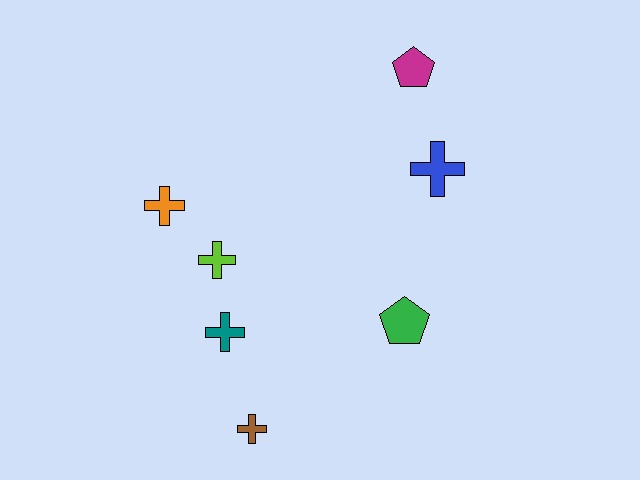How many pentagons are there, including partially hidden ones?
There are 2 pentagons.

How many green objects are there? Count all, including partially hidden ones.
There is 1 green object.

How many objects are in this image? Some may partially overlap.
There are 7 objects.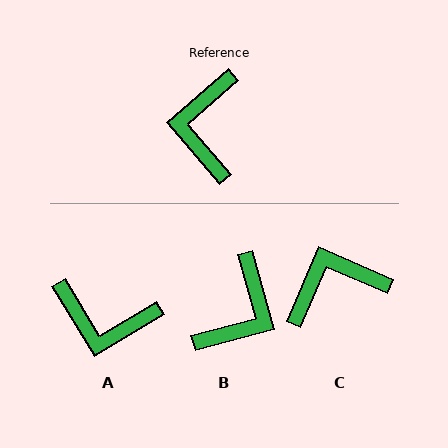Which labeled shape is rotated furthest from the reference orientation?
B, about 154 degrees away.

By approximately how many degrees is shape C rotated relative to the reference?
Approximately 65 degrees clockwise.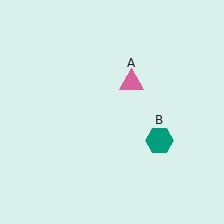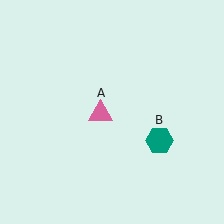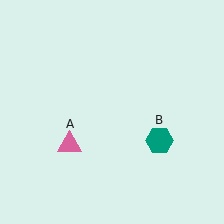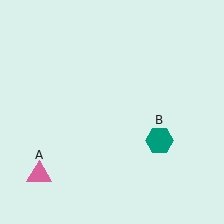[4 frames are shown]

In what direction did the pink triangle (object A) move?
The pink triangle (object A) moved down and to the left.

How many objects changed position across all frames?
1 object changed position: pink triangle (object A).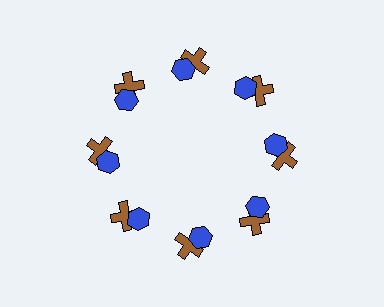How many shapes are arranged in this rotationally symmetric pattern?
There are 16 shapes, arranged in 8 groups of 2.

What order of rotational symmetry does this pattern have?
This pattern has 8-fold rotational symmetry.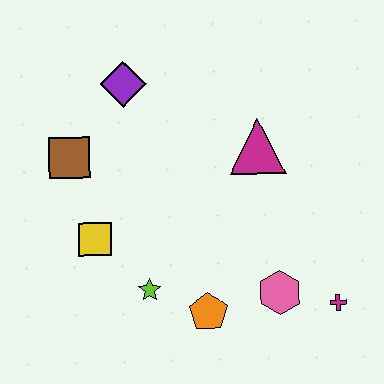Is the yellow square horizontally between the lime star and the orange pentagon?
No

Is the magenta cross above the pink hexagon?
No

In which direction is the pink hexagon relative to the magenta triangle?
The pink hexagon is below the magenta triangle.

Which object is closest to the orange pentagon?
The lime star is closest to the orange pentagon.